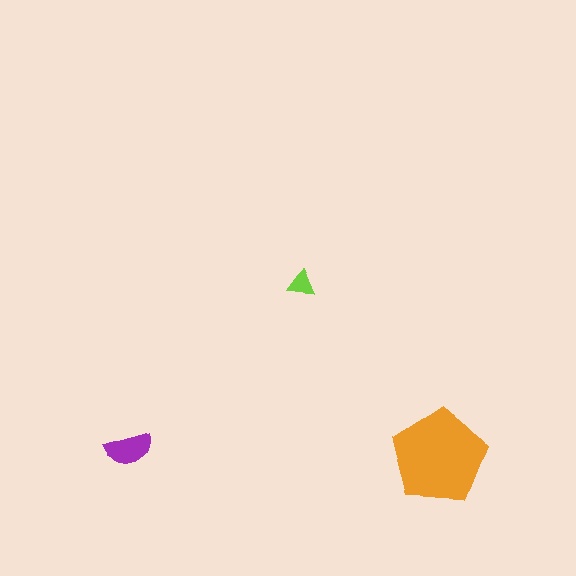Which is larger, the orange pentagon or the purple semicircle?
The orange pentagon.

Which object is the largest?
The orange pentagon.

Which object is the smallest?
The lime triangle.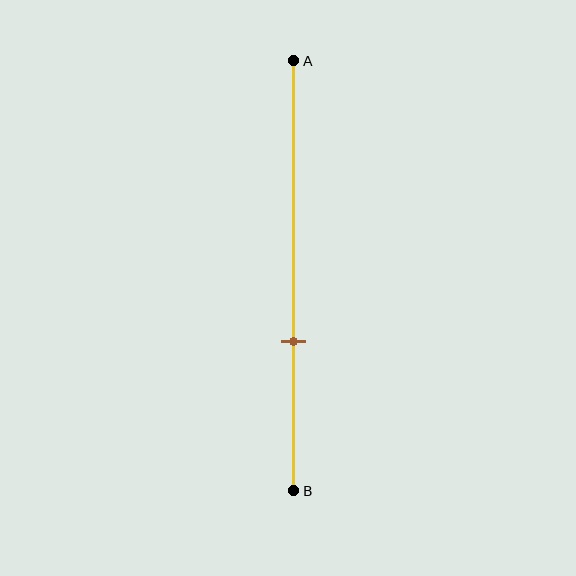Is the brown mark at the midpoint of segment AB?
No, the mark is at about 65% from A, not at the 50% midpoint.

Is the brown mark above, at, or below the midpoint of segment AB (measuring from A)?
The brown mark is below the midpoint of segment AB.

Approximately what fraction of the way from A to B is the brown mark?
The brown mark is approximately 65% of the way from A to B.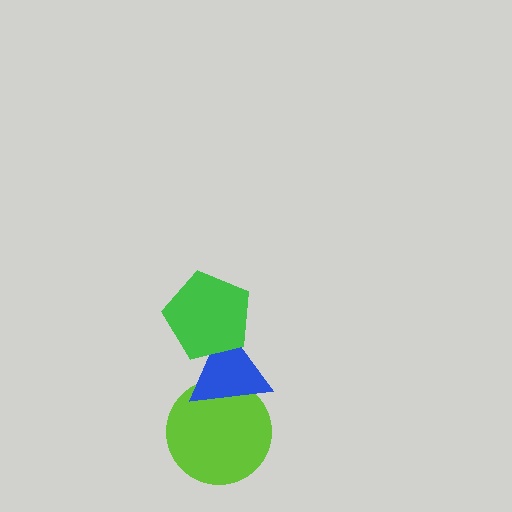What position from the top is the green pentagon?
The green pentagon is 1st from the top.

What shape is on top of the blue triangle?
The green pentagon is on top of the blue triangle.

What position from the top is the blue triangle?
The blue triangle is 2nd from the top.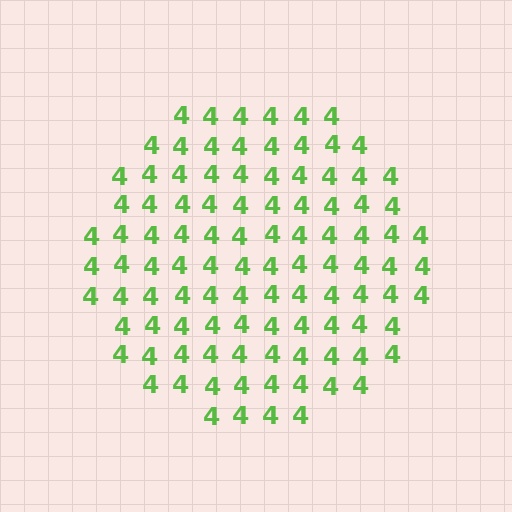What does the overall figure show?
The overall figure shows a circle.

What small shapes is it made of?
It is made of small digit 4's.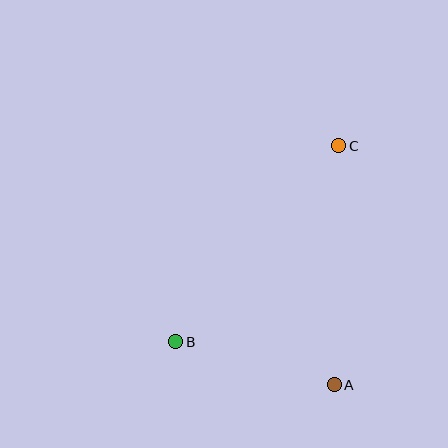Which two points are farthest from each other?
Points B and C are farthest from each other.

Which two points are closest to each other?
Points A and B are closest to each other.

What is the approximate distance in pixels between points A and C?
The distance between A and C is approximately 239 pixels.